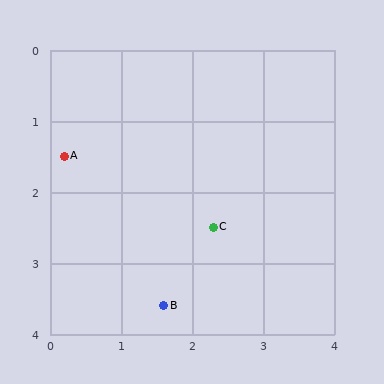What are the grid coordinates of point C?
Point C is at approximately (2.3, 2.5).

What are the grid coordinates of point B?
Point B is at approximately (1.6, 3.6).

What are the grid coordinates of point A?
Point A is at approximately (0.2, 1.5).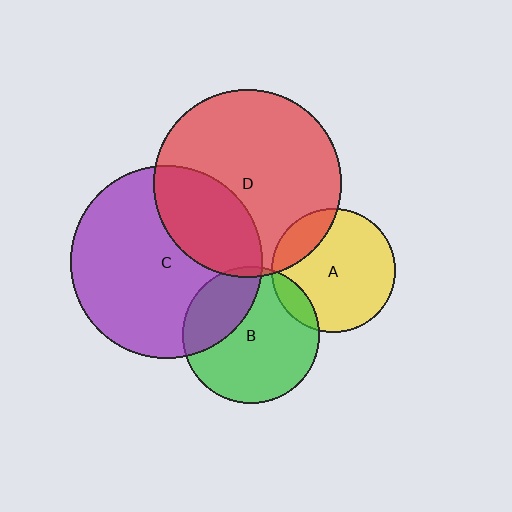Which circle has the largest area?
Circle C (purple).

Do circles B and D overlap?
Yes.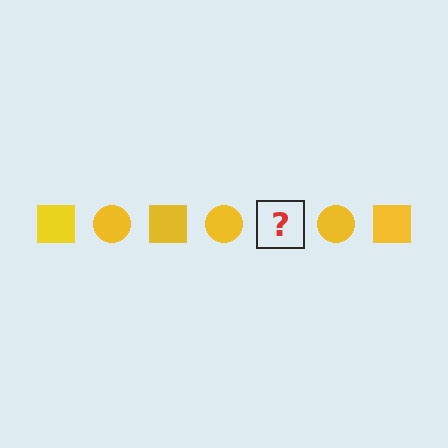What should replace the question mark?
The question mark should be replaced with a yellow square.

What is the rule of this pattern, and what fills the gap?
The rule is that the pattern cycles through square, circle shapes in yellow. The gap should be filled with a yellow square.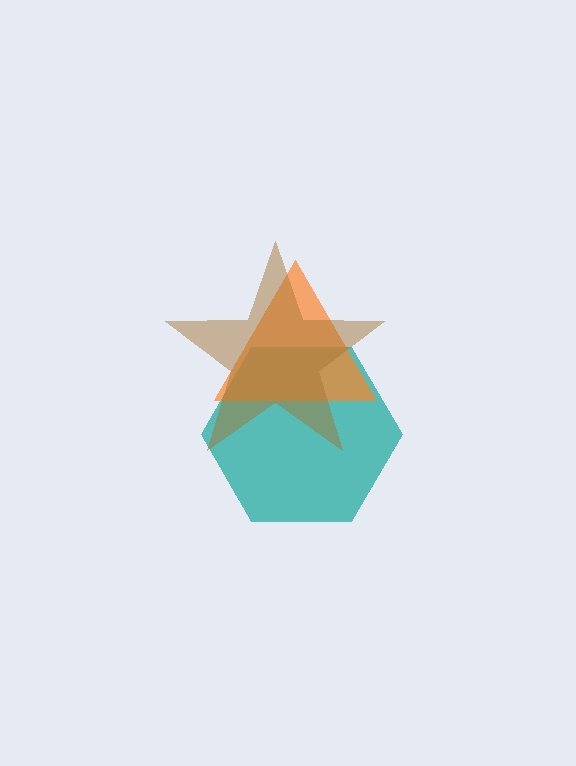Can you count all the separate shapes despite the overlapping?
Yes, there are 3 separate shapes.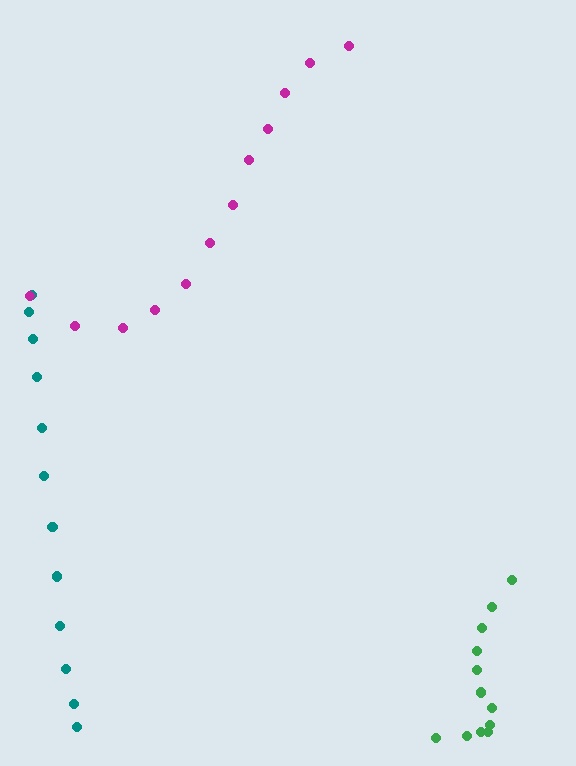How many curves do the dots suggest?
There are 3 distinct paths.